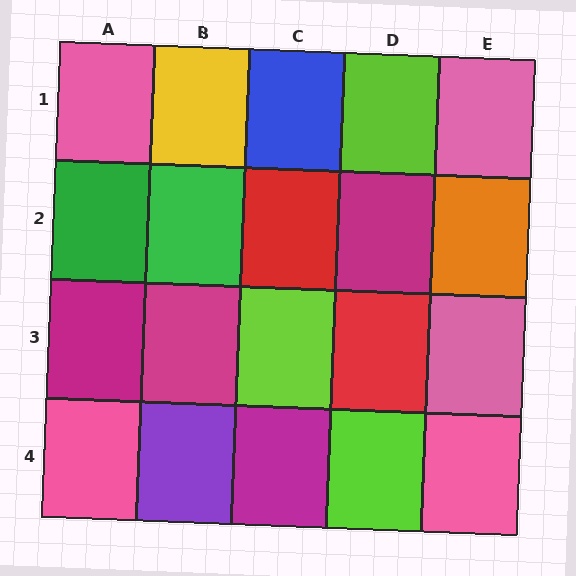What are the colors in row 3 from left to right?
Magenta, magenta, lime, red, pink.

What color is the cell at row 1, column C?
Blue.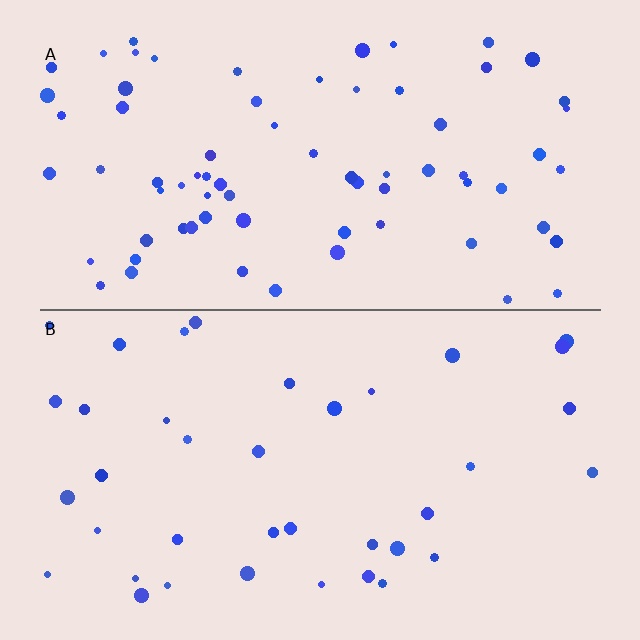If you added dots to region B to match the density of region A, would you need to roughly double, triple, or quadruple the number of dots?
Approximately double.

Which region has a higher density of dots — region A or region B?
A (the top).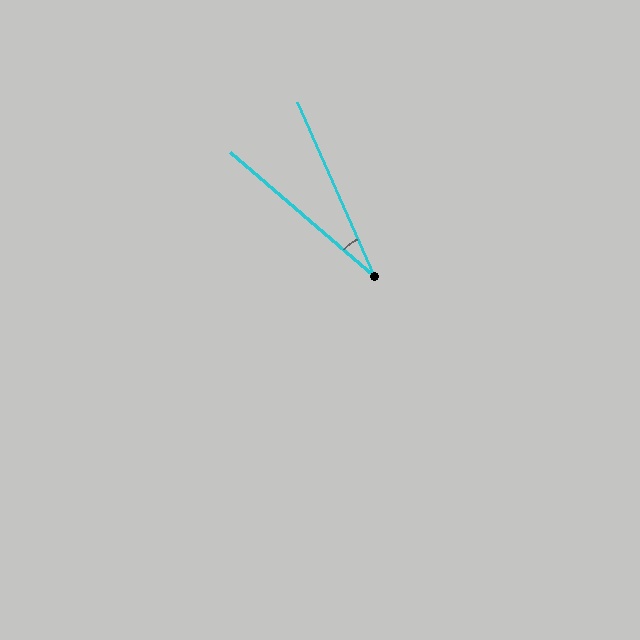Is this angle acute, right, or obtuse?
It is acute.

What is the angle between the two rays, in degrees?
Approximately 26 degrees.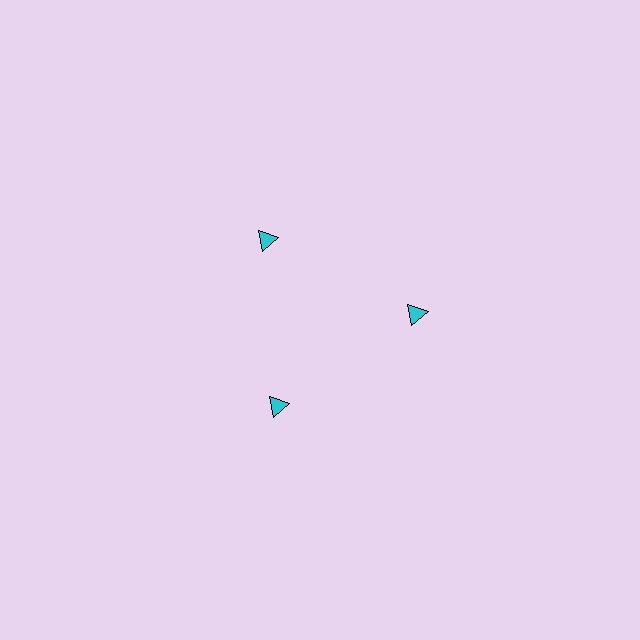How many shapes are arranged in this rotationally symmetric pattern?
There are 3 shapes, arranged in 3 groups of 1.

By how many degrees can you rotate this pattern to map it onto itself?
The pattern maps onto itself every 120 degrees of rotation.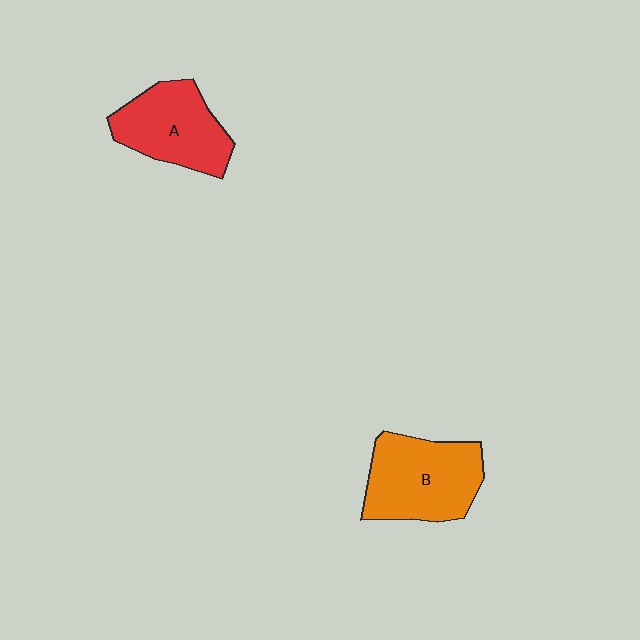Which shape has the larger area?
Shape B (orange).